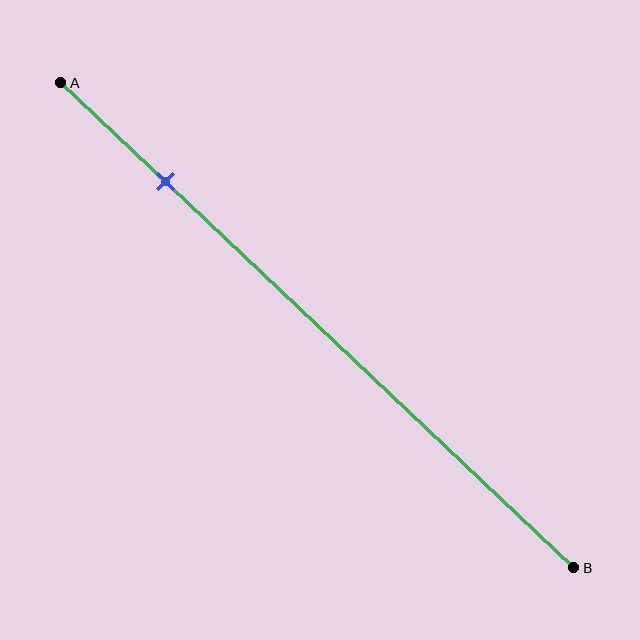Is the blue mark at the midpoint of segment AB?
No, the mark is at about 20% from A, not at the 50% midpoint.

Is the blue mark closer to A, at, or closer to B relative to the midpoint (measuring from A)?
The blue mark is closer to point A than the midpoint of segment AB.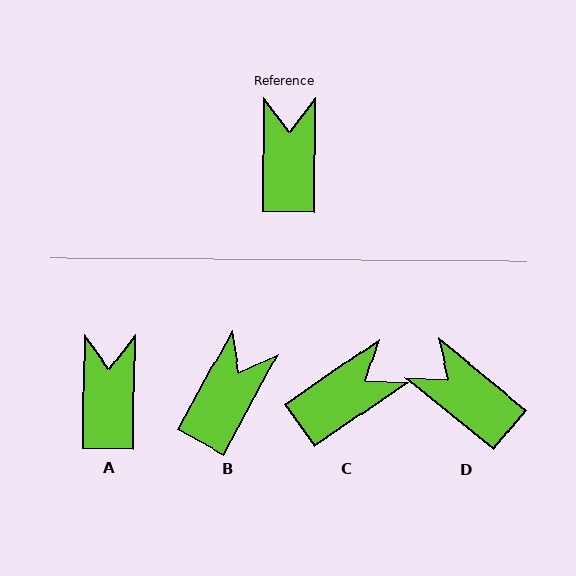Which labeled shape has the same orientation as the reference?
A.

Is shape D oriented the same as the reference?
No, it is off by about 51 degrees.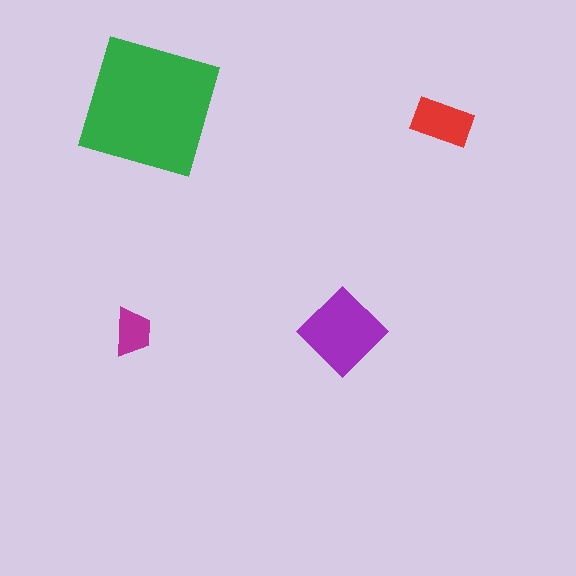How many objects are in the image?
There are 4 objects in the image.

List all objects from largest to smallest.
The green square, the purple diamond, the red rectangle, the magenta trapezoid.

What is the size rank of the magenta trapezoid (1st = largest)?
4th.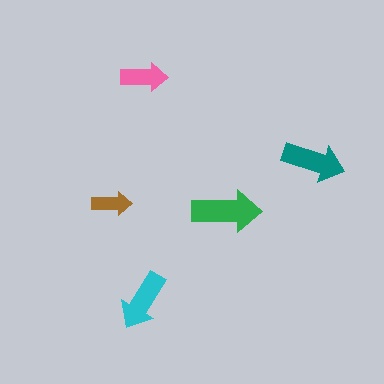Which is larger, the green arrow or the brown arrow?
The green one.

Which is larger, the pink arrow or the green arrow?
The green one.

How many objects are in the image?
There are 5 objects in the image.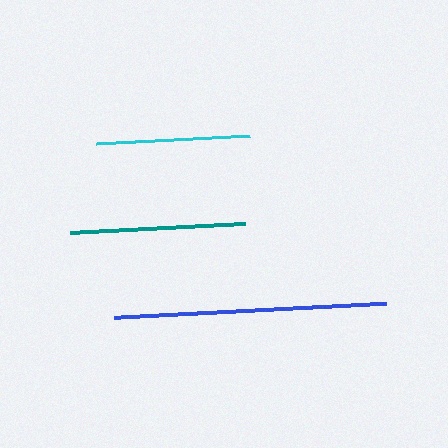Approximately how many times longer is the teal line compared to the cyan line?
The teal line is approximately 1.1 times the length of the cyan line.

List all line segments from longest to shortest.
From longest to shortest: blue, teal, cyan.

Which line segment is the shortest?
The cyan line is the shortest at approximately 154 pixels.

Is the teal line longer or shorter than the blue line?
The blue line is longer than the teal line.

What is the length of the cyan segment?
The cyan segment is approximately 154 pixels long.